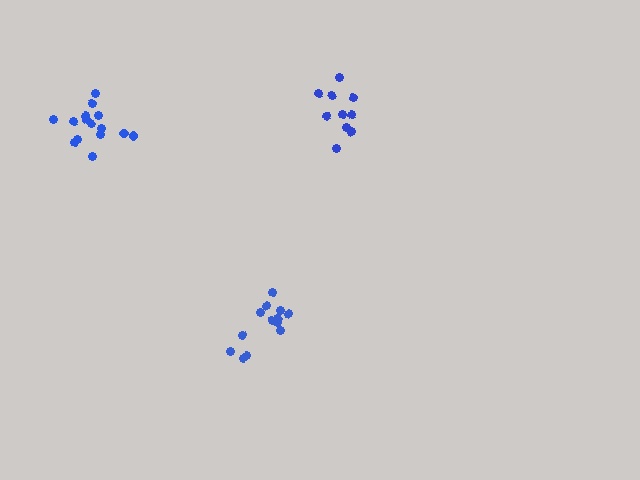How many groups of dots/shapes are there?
There are 3 groups.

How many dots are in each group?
Group 1: 15 dots, Group 2: 10 dots, Group 3: 13 dots (38 total).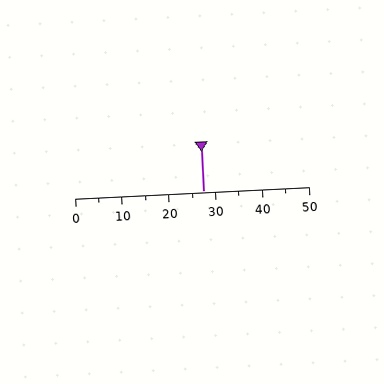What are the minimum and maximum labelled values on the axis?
The axis runs from 0 to 50.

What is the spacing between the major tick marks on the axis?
The major ticks are spaced 10 apart.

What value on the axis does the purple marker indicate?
The marker indicates approximately 27.5.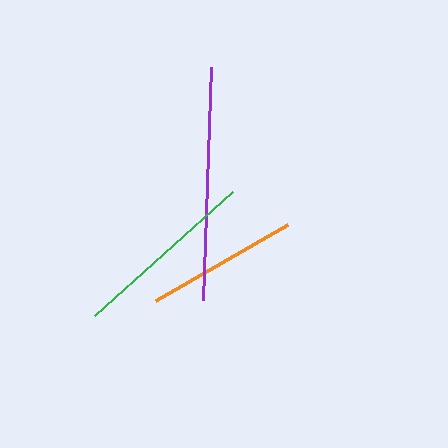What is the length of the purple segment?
The purple segment is approximately 234 pixels long.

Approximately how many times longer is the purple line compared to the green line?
The purple line is approximately 1.3 times the length of the green line.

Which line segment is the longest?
The purple line is the longest at approximately 234 pixels.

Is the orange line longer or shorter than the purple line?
The purple line is longer than the orange line.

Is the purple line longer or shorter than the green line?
The purple line is longer than the green line.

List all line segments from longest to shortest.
From longest to shortest: purple, green, orange.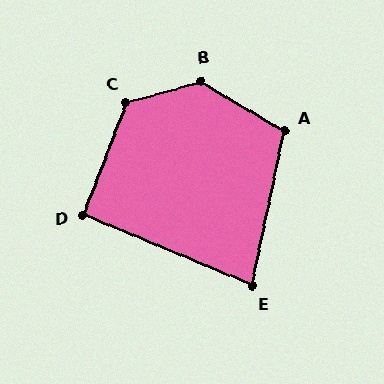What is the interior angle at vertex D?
Approximately 92 degrees (approximately right).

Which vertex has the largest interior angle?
B, at approximately 133 degrees.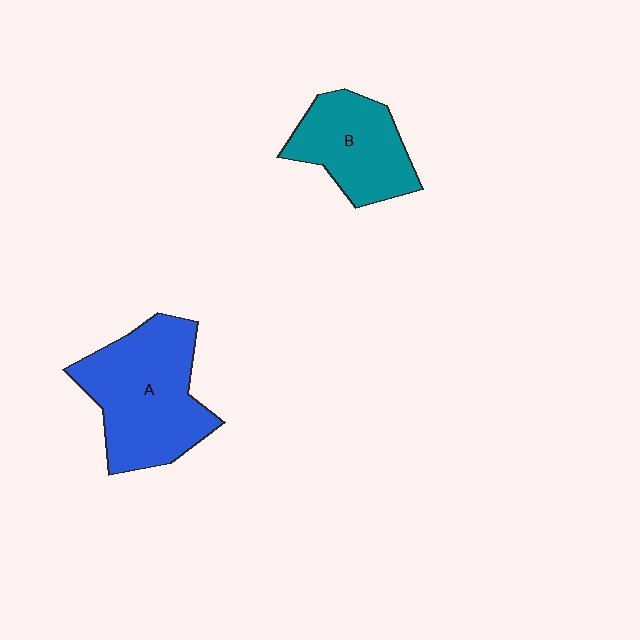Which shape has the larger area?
Shape A (blue).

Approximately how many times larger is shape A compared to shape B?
Approximately 1.5 times.